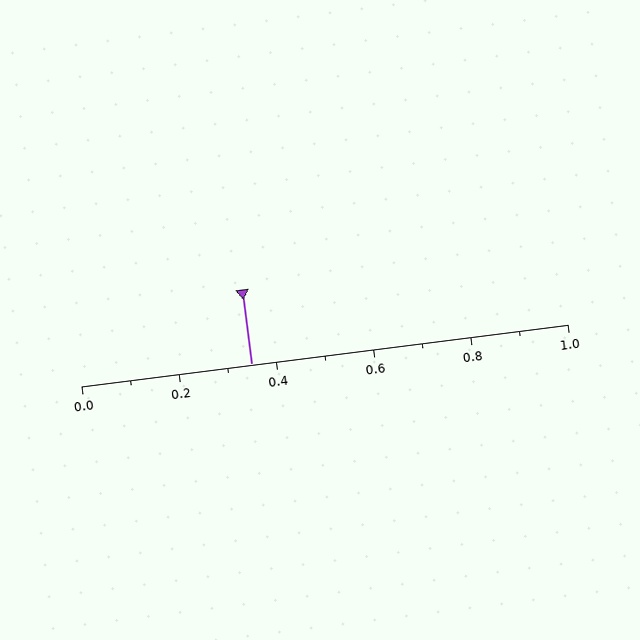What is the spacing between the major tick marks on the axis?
The major ticks are spaced 0.2 apart.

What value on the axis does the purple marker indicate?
The marker indicates approximately 0.35.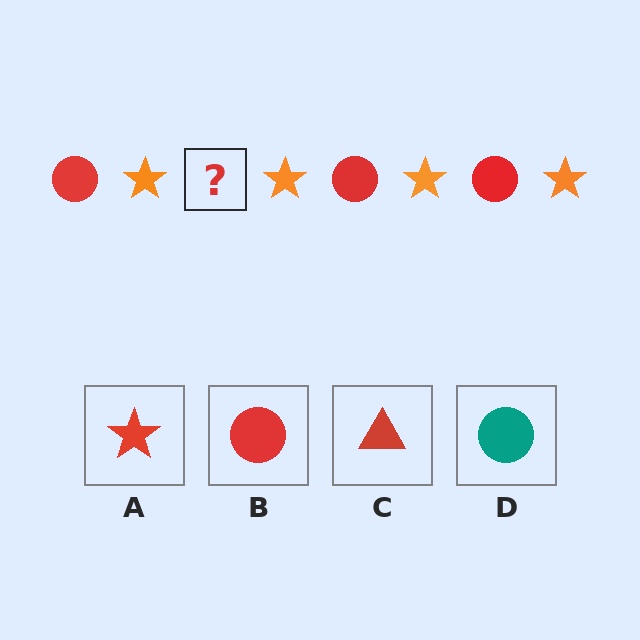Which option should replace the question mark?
Option B.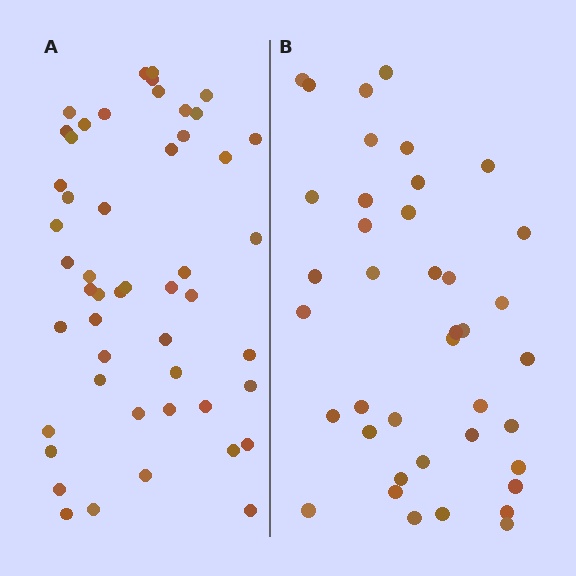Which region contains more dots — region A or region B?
Region A (the left region) has more dots.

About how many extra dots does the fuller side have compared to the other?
Region A has roughly 10 or so more dots than region B.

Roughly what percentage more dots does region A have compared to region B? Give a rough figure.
About 25% more.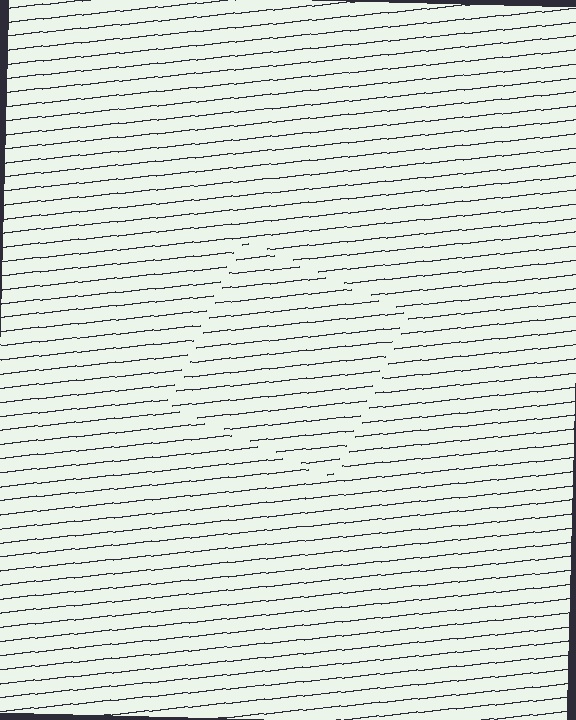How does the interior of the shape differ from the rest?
The interior of the shape contains the same grating, shifted by half a period — the contour is defined by the phase discontinuity where line-ends from the inner and outer gratings abut.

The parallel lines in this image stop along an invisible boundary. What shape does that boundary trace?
An illusory square. The interior of the shape contains the same grating, shifted by half a period — the contour is defined by the phase discontinuity where line-ends from the inner and outer gratings abut.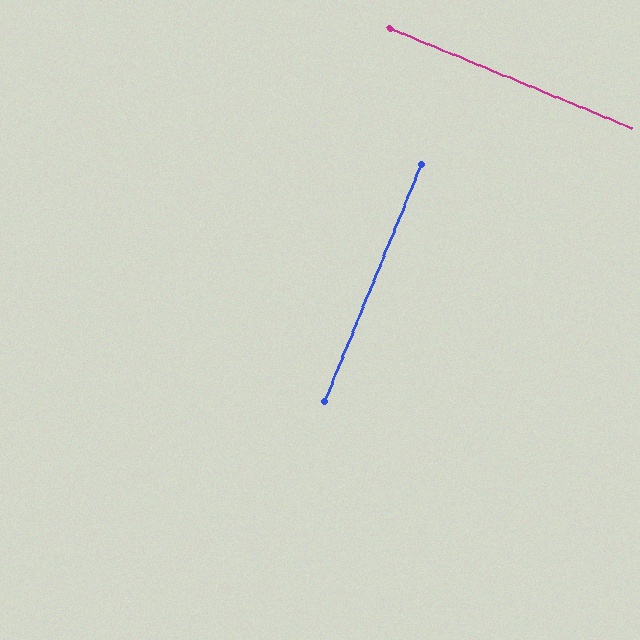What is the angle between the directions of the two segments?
Approximately 90 degrees.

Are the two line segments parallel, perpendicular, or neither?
Perpendicular — they meet at approximately 90°.